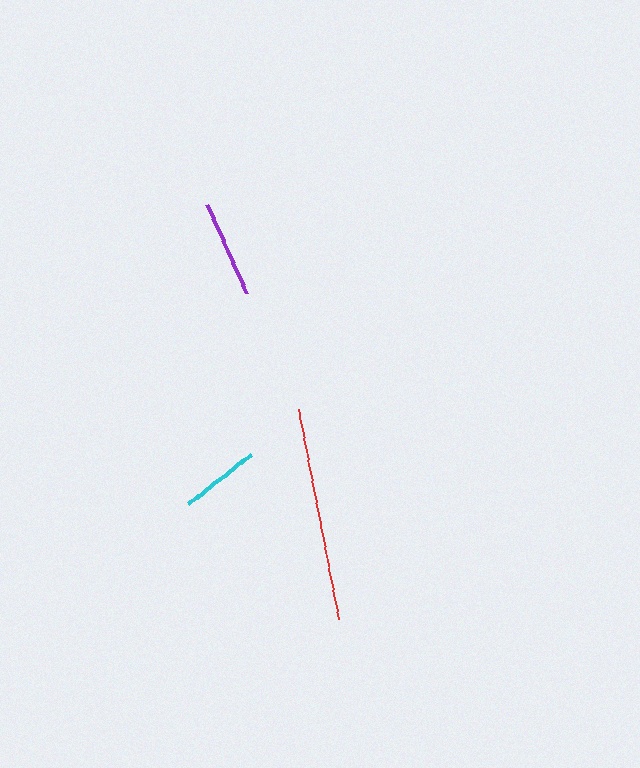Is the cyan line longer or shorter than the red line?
The red line is longer than the cyan line.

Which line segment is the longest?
The red line is the longest at approximately 214 pixels.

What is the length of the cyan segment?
The cyan segment is approximately 79 pixels long.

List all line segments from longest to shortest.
From longest to shortest: red, purple, cyan.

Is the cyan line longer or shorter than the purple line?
The purple line is longer than the cyan line.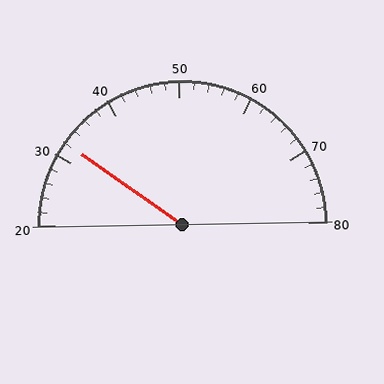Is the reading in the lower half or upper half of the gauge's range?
The reading is in the lower half of the range (20 to 80).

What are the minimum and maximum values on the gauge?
The gauge ranges from 20 to 80.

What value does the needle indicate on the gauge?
The needle indicates approximately 32.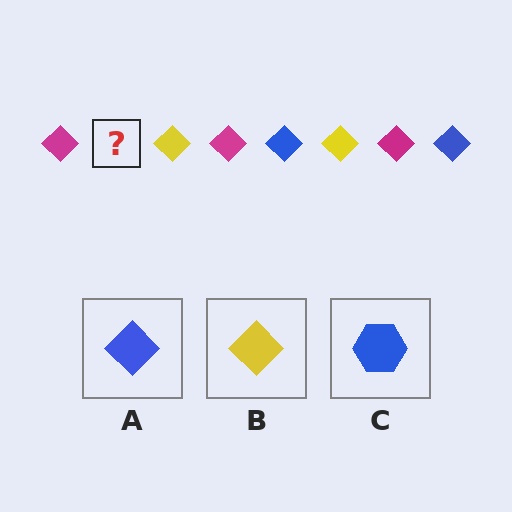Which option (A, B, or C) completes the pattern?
A.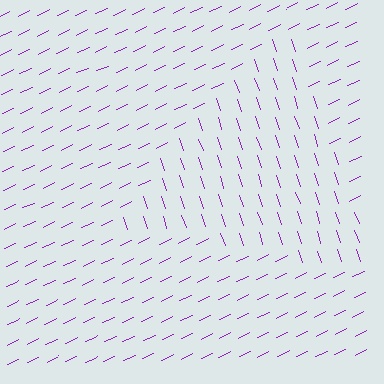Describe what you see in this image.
The image is filled with small purple line segments. A triangle region in the image has lines oriented differently from the surrounding lines, creating a visible texture boundary.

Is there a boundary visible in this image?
Yes, there is a texture boundary formed by a change in line orientation.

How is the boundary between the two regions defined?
The boundary is defined purely by a change in line orientation (approximately 84 degrees difference). All lines are the same color and thickness.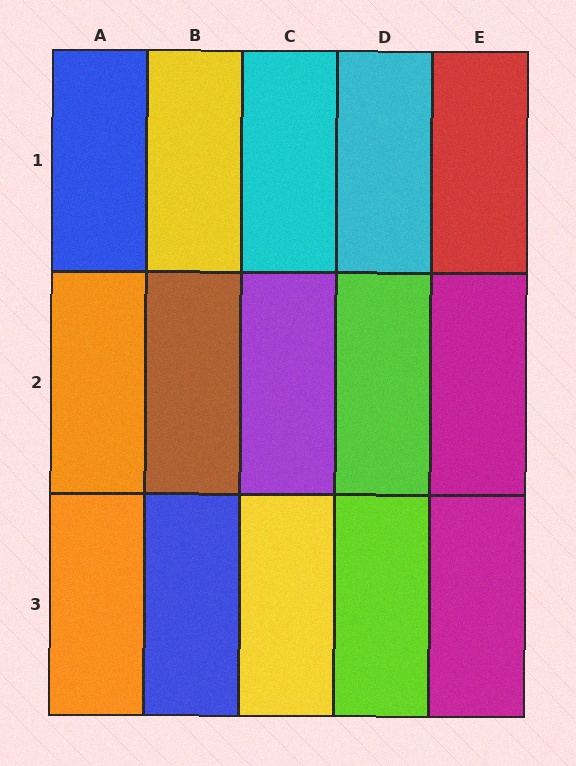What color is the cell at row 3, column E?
Magenta.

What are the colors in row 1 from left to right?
Blue, yellow, cyan, cyan, red.